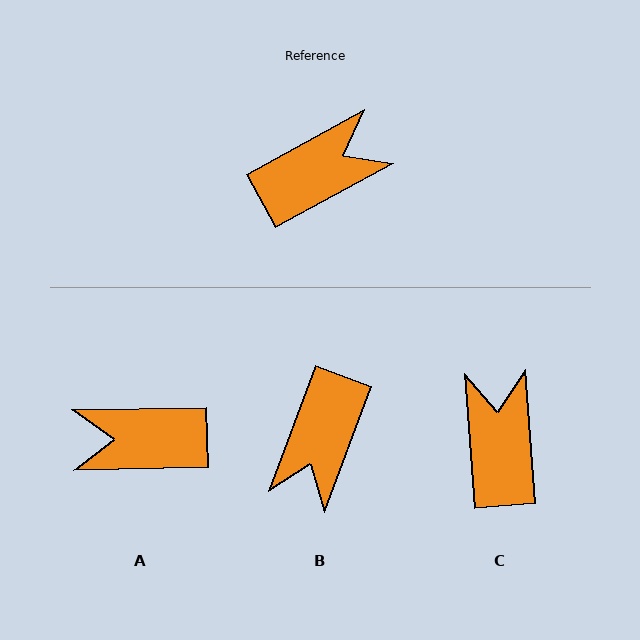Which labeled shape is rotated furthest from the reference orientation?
A, about 152 degrees away.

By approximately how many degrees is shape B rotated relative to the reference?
Approximately 139 degrees clockwise.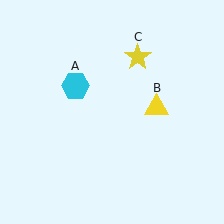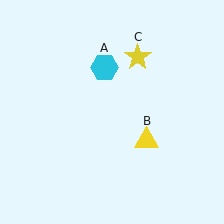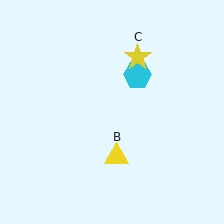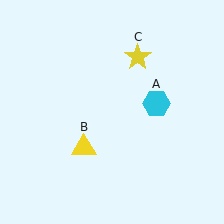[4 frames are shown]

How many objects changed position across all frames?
2 objects changed position: cyan hexagon (object A), yellow triangle (object B).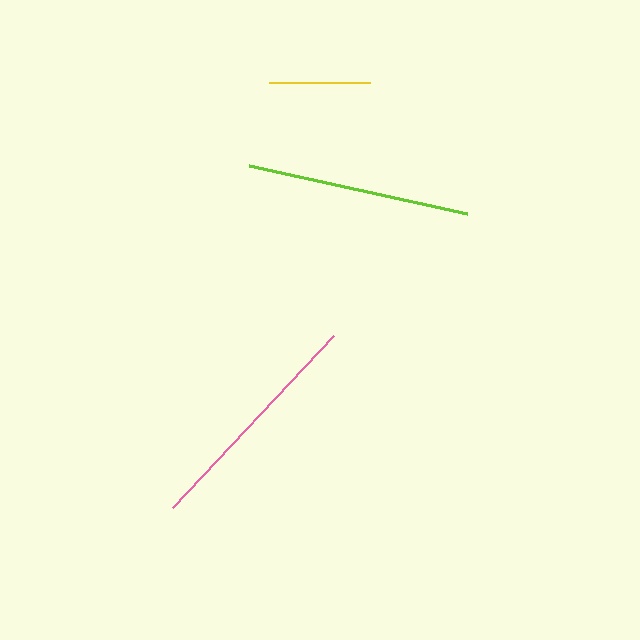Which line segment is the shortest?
The yellow line is the shortest at approximately 101 pixels.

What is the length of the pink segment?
The pink segment is approximately 235 pixels long.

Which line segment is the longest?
The pink line is the longest at approximately 235 pixels.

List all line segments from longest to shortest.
From longest to shortest: pink, lime, yellow.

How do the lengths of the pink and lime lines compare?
The pink and lime lines are approximately the same length.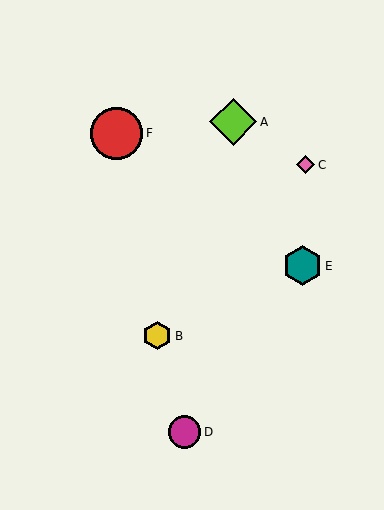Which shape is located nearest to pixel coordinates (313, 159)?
The pink diamond (labeled C) at (306, 165) is nearest to that location.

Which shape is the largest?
The red circle (labeled F) is the largest.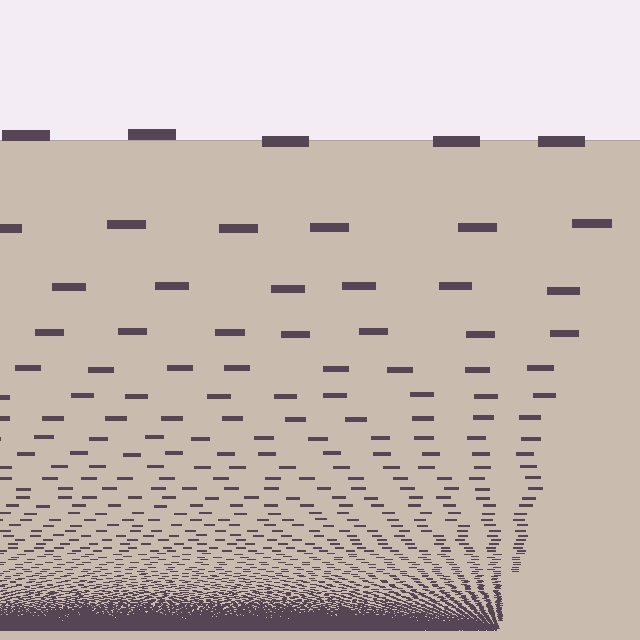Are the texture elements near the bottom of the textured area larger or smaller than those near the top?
Smaller. The gradient is inverted — elements near the bottom are smaller and denser.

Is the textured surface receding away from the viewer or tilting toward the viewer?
The surface appears to tilt toward the viewer. Texture elements get larger and sparser toward the top.